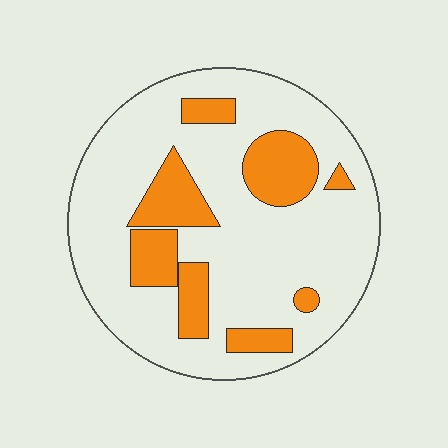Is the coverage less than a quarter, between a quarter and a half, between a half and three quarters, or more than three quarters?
Less than a quarter.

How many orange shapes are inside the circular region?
8.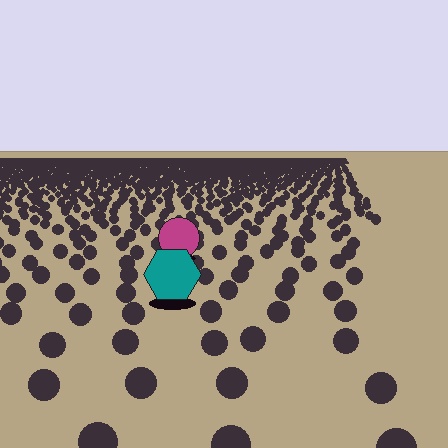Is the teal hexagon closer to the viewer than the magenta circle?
Yes. The teal hexagon is closer — you can tell from the texture gradient: the ground texture is coarser near it.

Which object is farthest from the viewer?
The magenta circle is farthest from the viewer. It appears smaller and the ground texture around it is denser.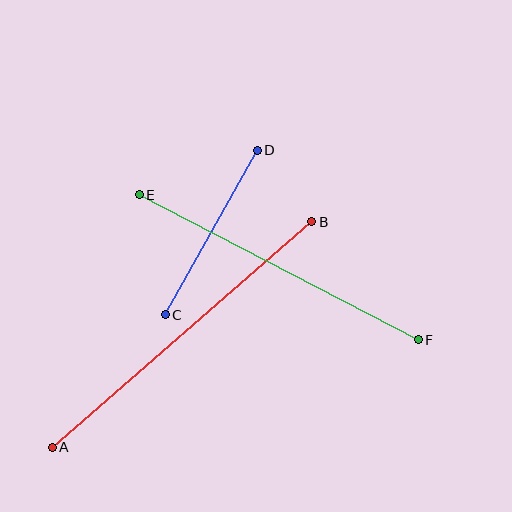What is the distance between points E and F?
The distance is approximately 314 pixels.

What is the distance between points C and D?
The distance is approximately 189 pixels.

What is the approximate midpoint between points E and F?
The midpoint is at approximately (279, 267) pixels.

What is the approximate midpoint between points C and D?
The midpoint is at approximately (211, 233) pixels.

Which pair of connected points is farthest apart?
Points A and B are farthest apart.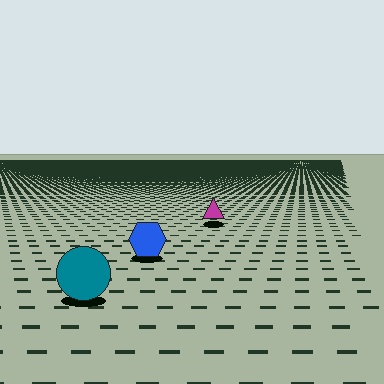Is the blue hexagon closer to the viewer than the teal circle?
No. The teal circle is closer — you can tell from the texture gradient: the ground texture is coarser near it.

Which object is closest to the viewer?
The teal circle is closest. The texture marks near it are larger and more spread out.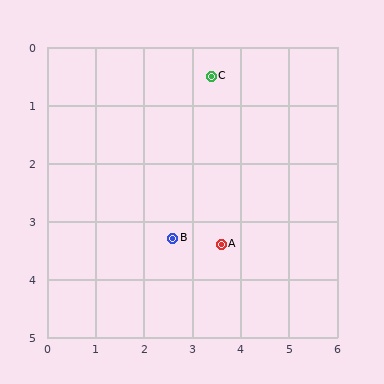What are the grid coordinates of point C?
Point C is at approximately (3.4, 0.5).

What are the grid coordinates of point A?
Point A is at approximately (3.6, 3.4).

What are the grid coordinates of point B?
Point B is at approximately (2.6, 3.3).